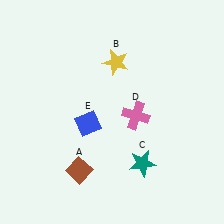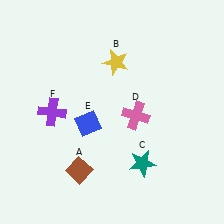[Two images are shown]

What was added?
A purple cross (F) was added in Image 2.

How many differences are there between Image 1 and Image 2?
There is 1 difference between the two images.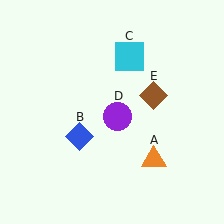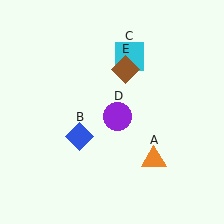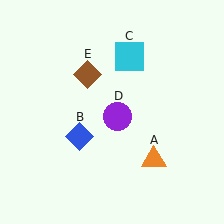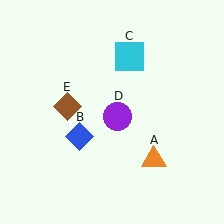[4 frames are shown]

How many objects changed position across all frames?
1 object changed position: brown diamond (object E).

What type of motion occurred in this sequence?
The brown diamond (object E) rotated counterclockwise around the center of the scene.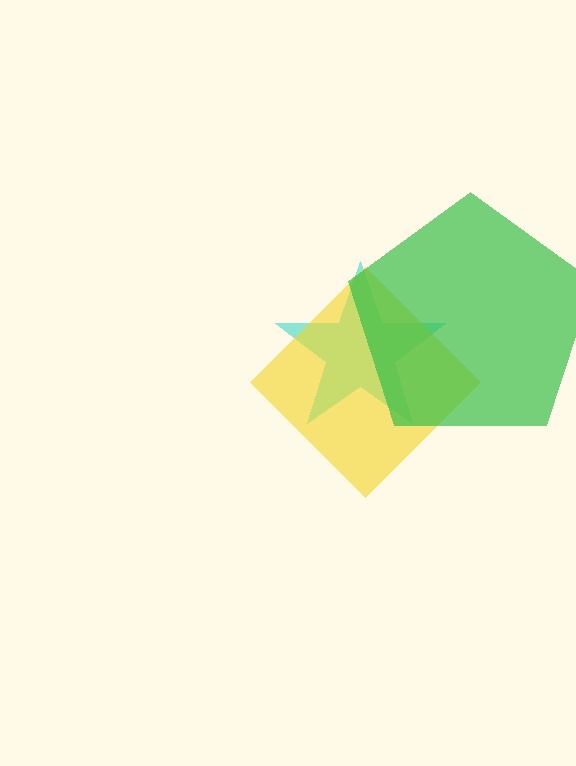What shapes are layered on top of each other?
The layered shapes are: a cyan star, a yellow diamond, a green pentagon.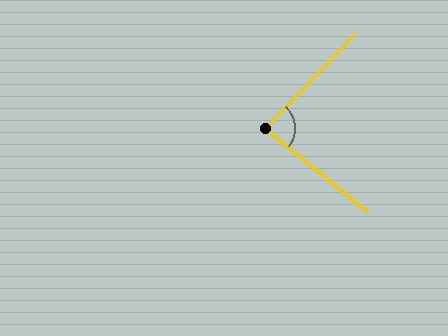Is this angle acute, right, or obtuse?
It is approximately a right angle.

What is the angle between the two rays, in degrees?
Approximately 86 degrees.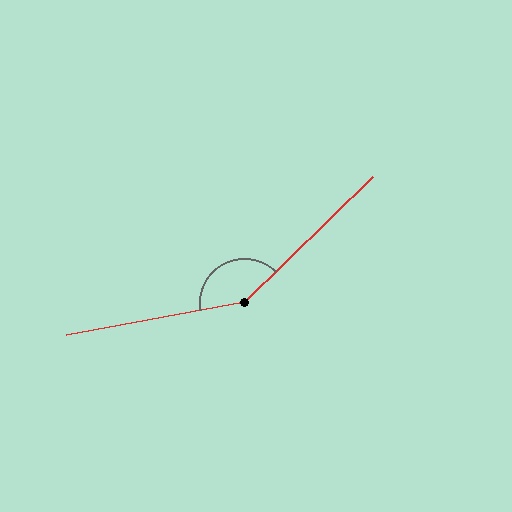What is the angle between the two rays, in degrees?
Approximately 146 degrees.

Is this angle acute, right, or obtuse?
It is obtuse.